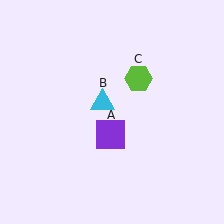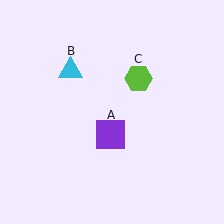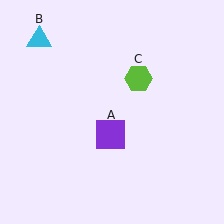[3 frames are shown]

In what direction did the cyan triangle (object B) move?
The cyan triangle (object B) moved up and to the left.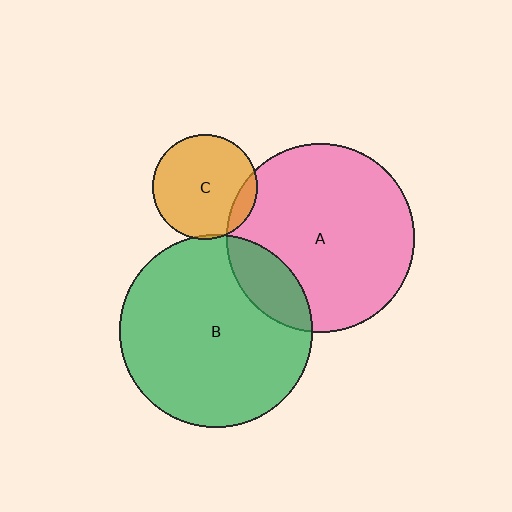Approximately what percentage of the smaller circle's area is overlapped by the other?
Approximately 15%.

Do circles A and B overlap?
Yes.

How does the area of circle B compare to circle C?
Approximately 3.4 times.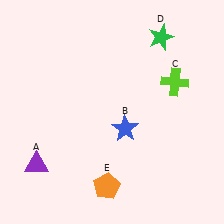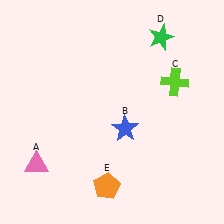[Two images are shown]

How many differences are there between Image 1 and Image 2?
There is 1 difference between the two images.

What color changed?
The triangle (A) changed from purple in Image 1 to pink in Image 2.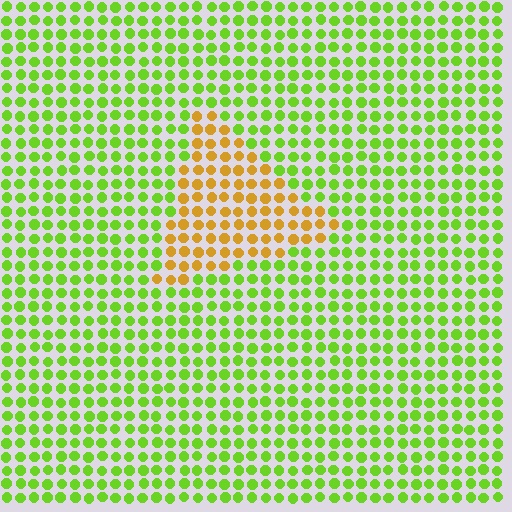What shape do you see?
I see a triangle.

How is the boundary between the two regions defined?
The boundary is defined purely by a slight shift in hue (about 55 degrees). Spacing, size, and orientation are identical on both sides.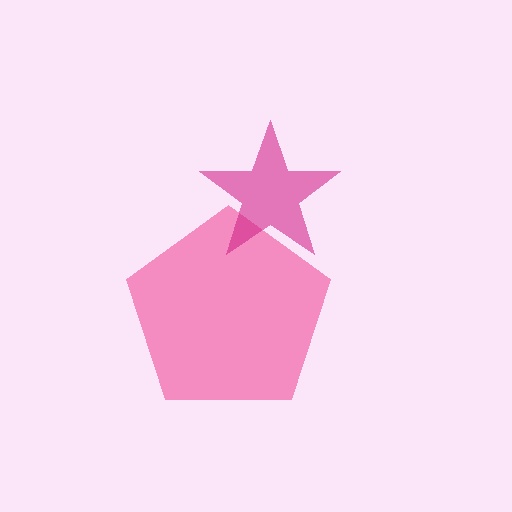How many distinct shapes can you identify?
There are 2 distinct shapes: a pink pentagon, a magenta star.